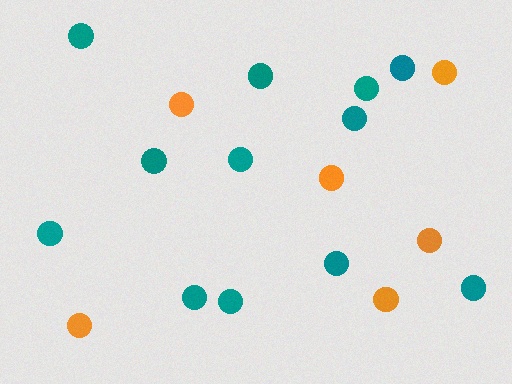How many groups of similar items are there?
There are 2 groups: one group of orange circles (6) and one group of teal circles (12).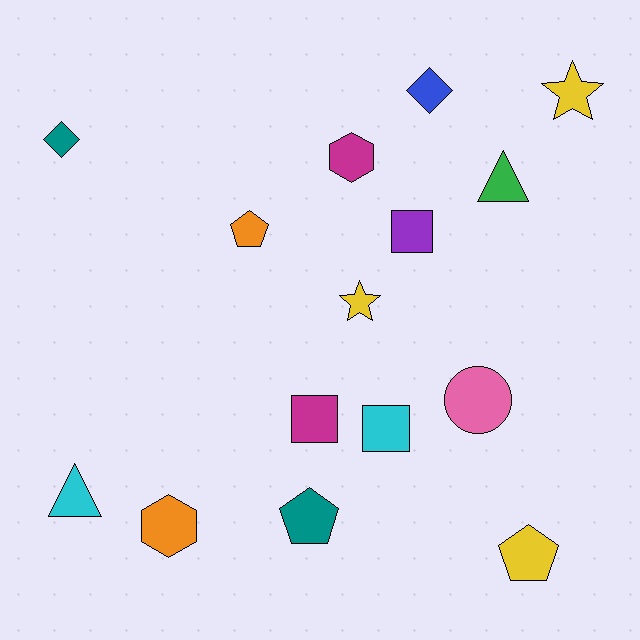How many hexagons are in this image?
There are 2 hexagons.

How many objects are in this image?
There are 15 objects.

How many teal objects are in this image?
There are 2 teal objects.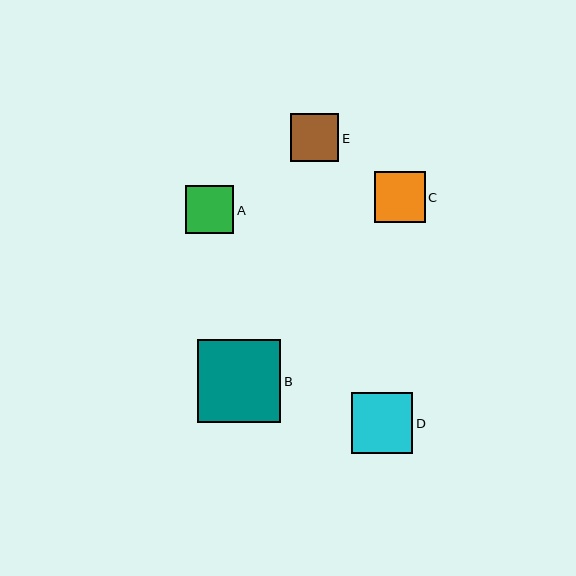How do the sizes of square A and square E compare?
Square A and square E are approximately the same size.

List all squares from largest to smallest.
From largest to smallest: B, D, C, A, E.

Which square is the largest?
Square B is the largest with a size of approximately 83 pixels.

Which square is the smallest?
Square E is the smallest with a size of approximately 48 pixels.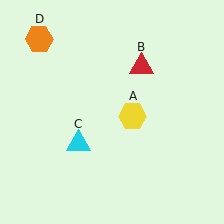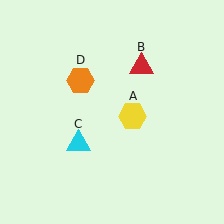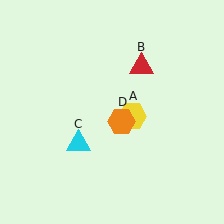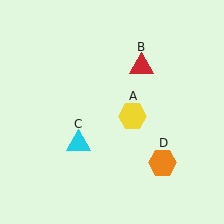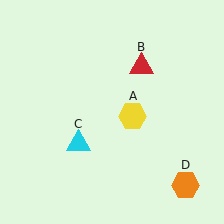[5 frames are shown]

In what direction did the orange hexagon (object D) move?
The orange hexagon (object D) moved down and to the right.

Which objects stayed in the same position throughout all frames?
Yellow hexagon (object A) and red triangle (object B) and cyan triangle (object C) remained stationary.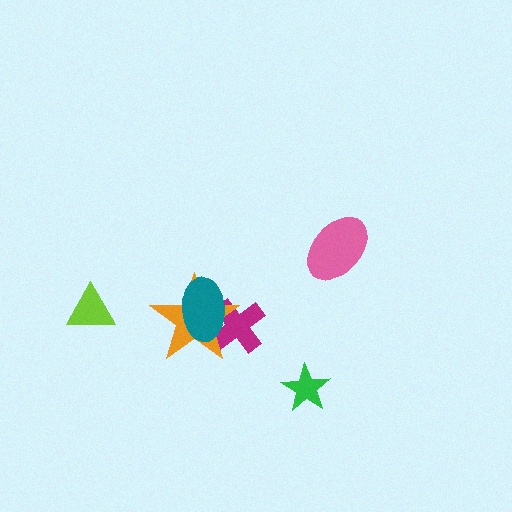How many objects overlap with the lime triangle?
0 objects overlap with the lime triangle.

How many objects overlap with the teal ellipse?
2 objects overlap with the teal ellipse.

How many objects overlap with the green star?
0 objects overlap with the green star.